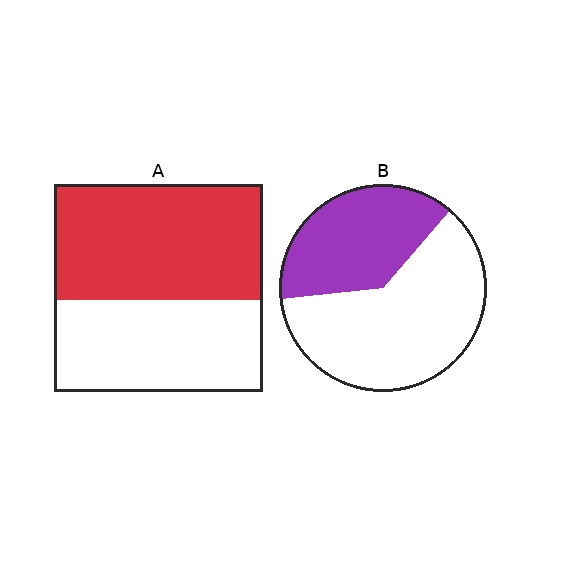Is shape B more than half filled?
No.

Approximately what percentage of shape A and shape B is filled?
A is approximately 55% and B is approximately 40%.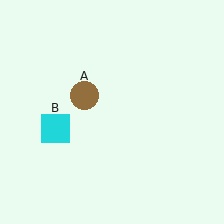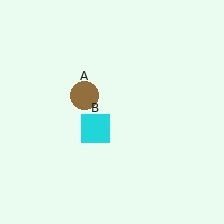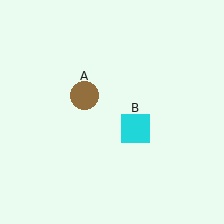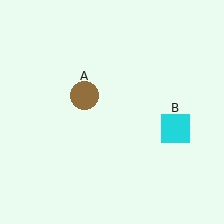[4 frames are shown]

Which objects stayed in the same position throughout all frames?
Brown circle (object A) remained stationary.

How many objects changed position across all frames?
1 object changed position: cyan square (object B).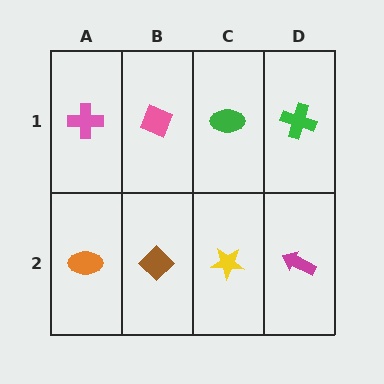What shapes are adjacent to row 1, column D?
A magenta arrow (row 2, column D), a green ellipse (row 1, column C).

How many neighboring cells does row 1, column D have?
2.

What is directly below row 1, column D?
A magenta arrow.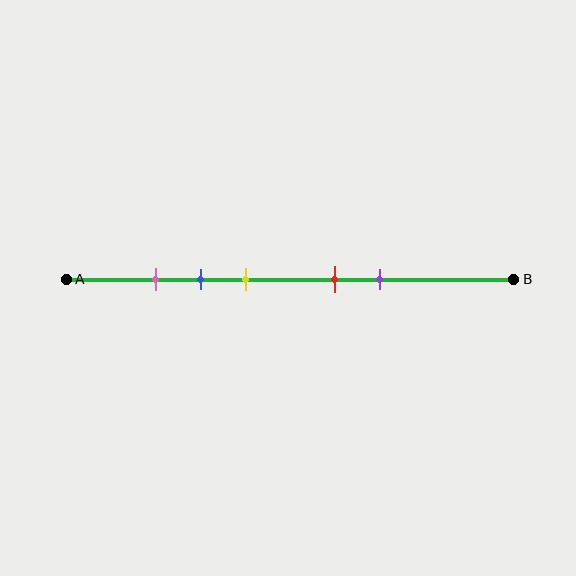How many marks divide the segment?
There are 5 marks dividing the segment.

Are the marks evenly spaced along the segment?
No, the marks are not evenly spaced.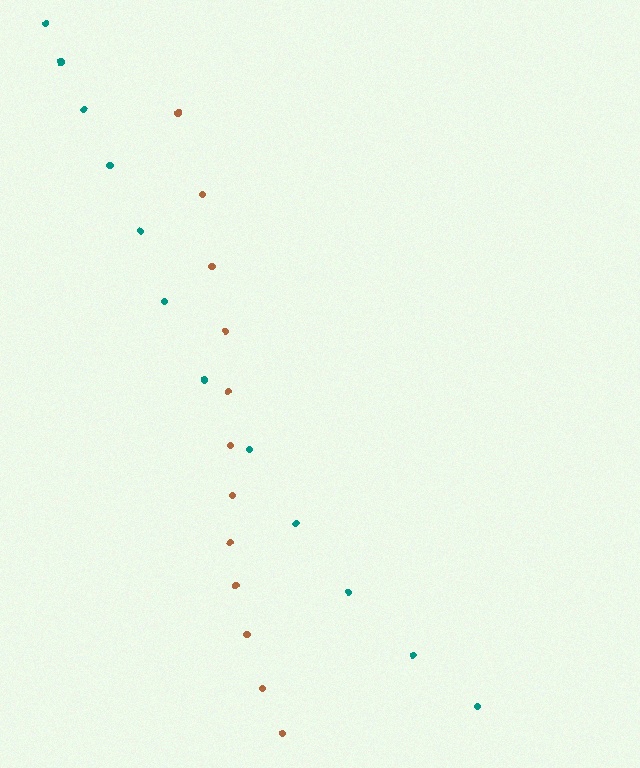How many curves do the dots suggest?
There are 2 distinct paths.